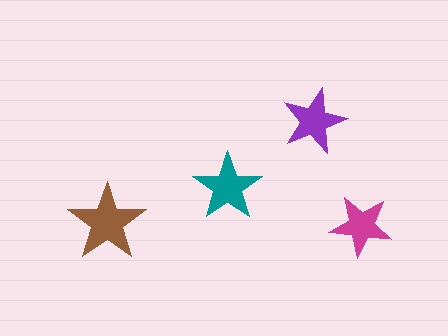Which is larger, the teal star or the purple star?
The teal one.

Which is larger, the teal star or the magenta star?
The teal one.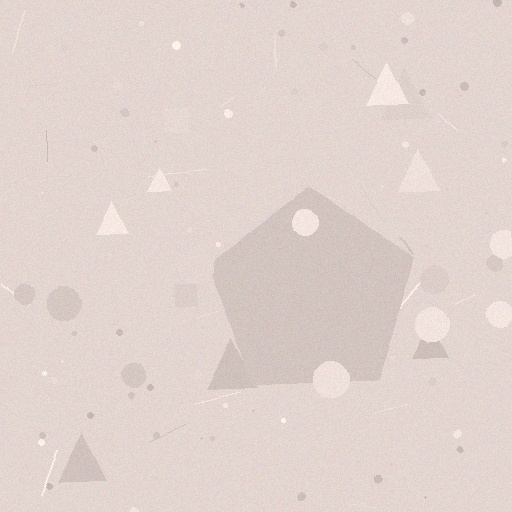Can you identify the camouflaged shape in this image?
The camouflaged shape is a pentagon.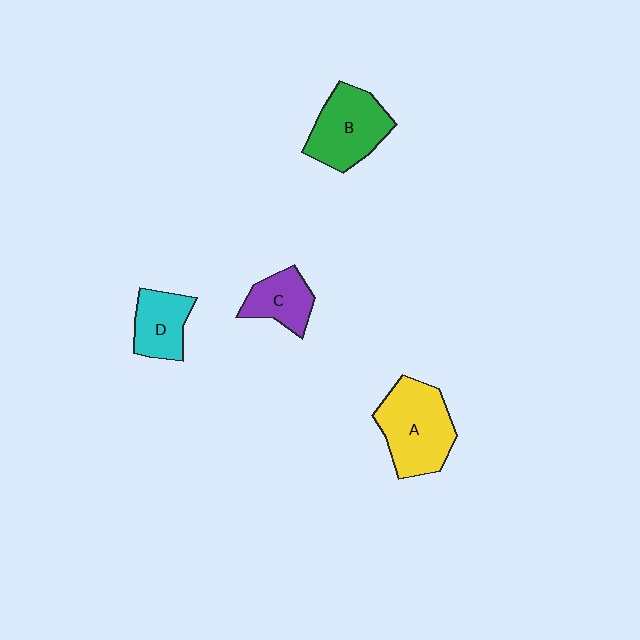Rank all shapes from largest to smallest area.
From largest to smallest: A (yellow), B (green), D (cyan), C (purple).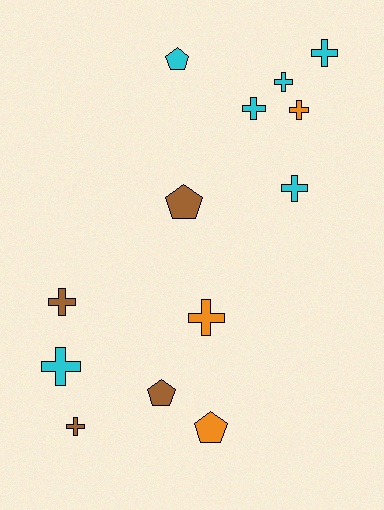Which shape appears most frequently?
Cross, with 9 objects.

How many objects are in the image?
There are 13 objects.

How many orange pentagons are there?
There is 1 orange pentagon.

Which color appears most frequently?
Cyan, with 6 objects.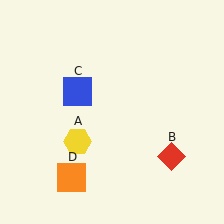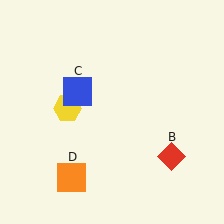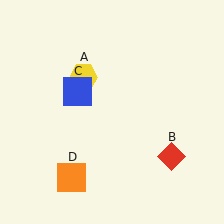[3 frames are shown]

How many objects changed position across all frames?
1 object changed position: yellow hexagon (object A).